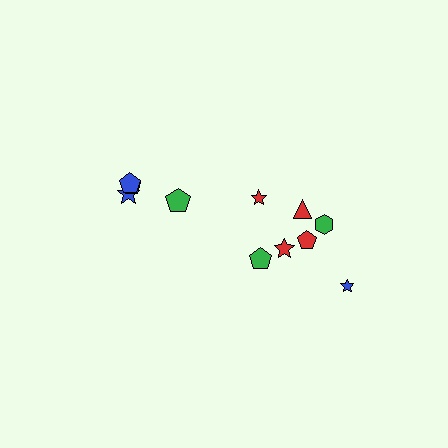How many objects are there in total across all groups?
There are 11 objects.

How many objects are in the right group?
There are 7 objects.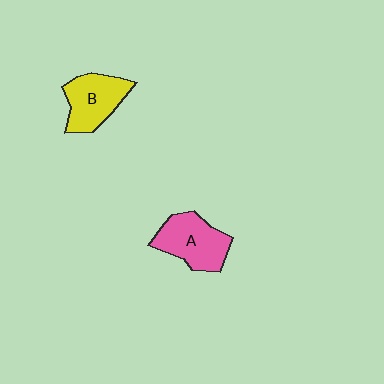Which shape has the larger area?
Shape A (pink).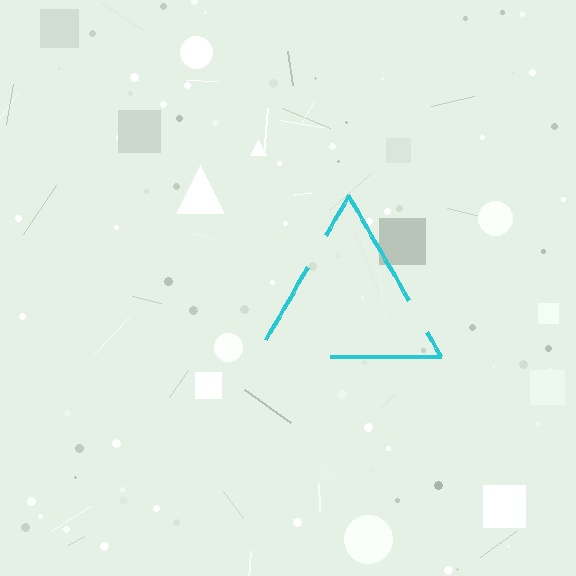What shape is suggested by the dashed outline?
The dashed outline suggests a triangle.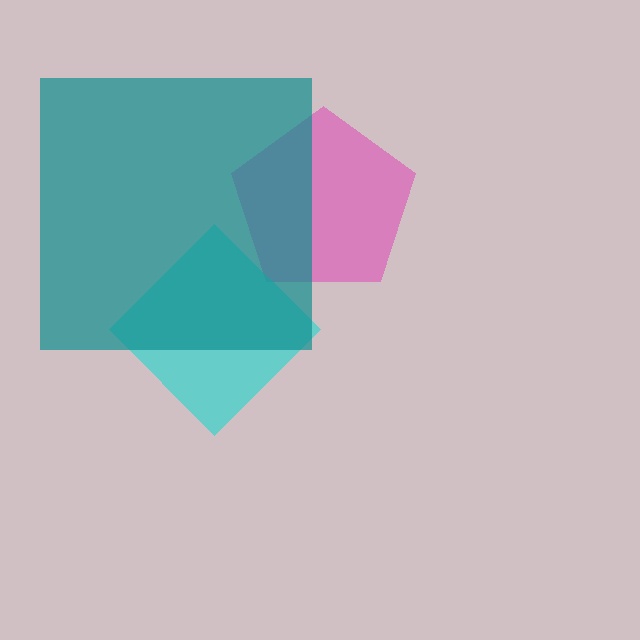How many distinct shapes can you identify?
There are 3 distinct shapes: a pink pentagon, a cyan diamond, a teal square.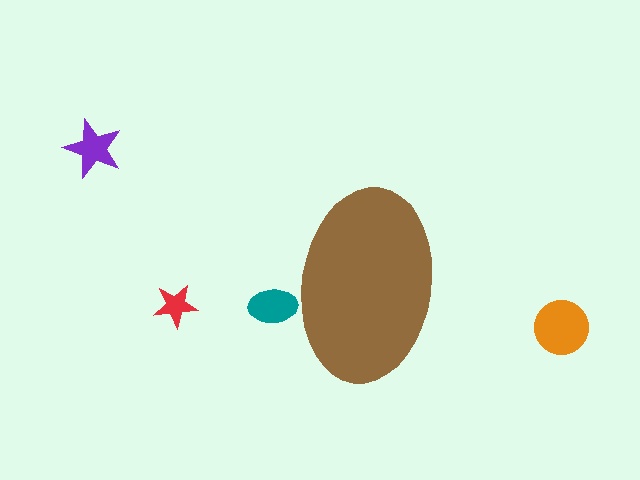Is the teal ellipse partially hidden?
Yes, the teal ellipse is partially hidden behind the brown ellipse.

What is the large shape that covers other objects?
A brown ellipse.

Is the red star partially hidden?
No, the red star is fully visible.